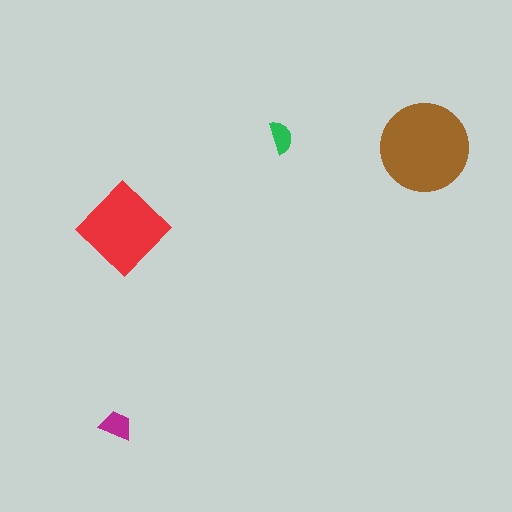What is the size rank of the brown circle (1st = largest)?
1st.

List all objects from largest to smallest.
The brown circle, the red diamond, the magenta trapezoid, the green semicircle.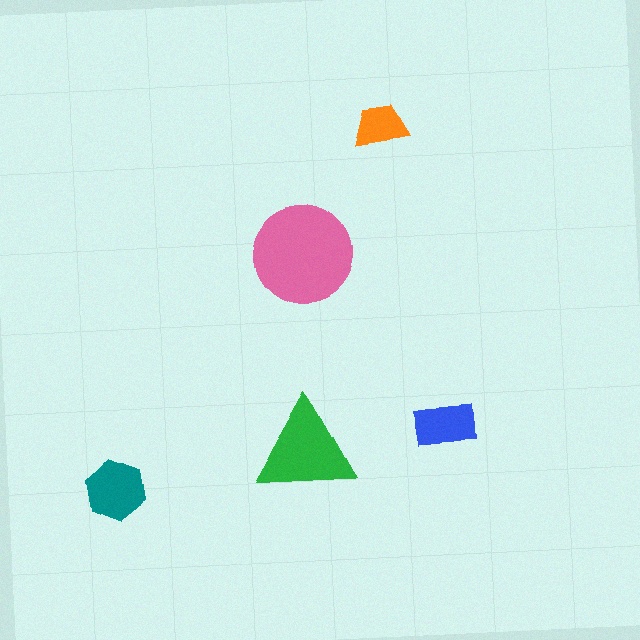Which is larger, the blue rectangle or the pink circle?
The pink circle.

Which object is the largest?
The pink circle.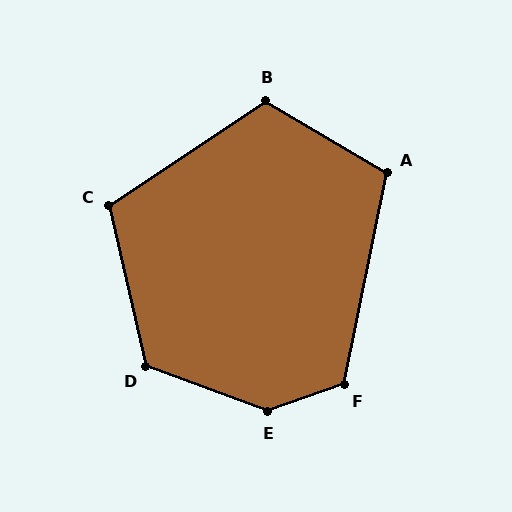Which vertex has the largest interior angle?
E, at approximately 140 degrees.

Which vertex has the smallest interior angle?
A, at approximately 109 degrees.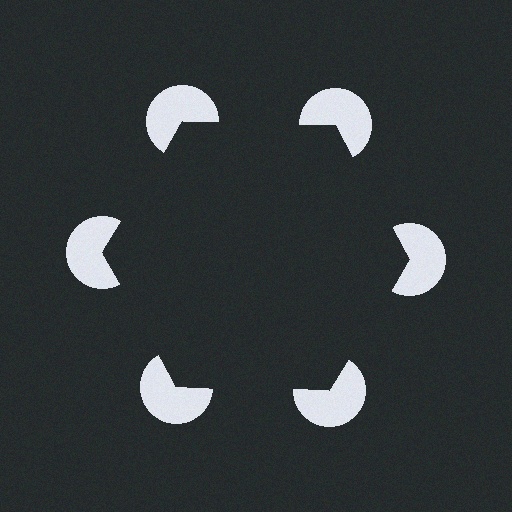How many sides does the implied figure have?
6 sides.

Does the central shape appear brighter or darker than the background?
It typically appears slightly darker than the background, even though no actual brightness change is drawn.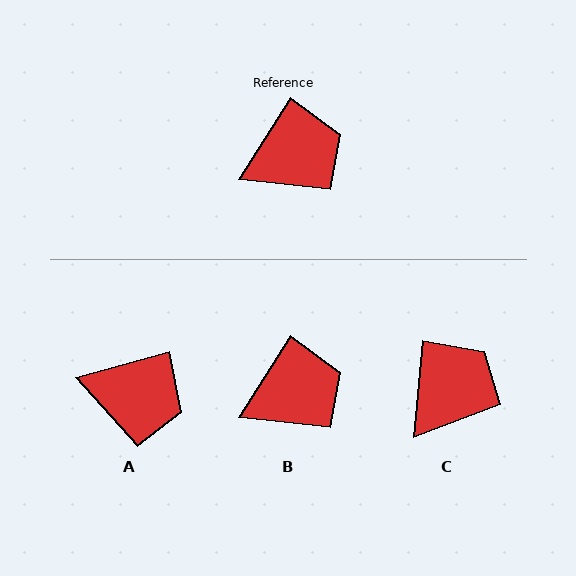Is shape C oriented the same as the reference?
No, it is off by about 27 degrees.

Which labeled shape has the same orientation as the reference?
B.